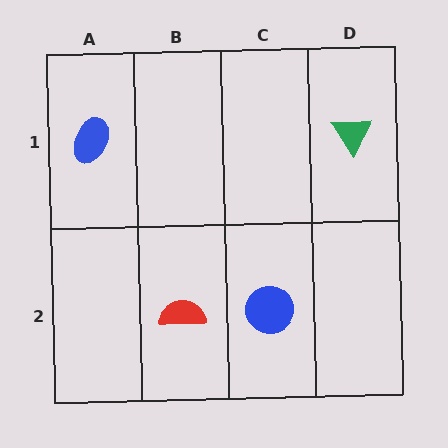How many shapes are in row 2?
2 shapes.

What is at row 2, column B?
A red semicircle.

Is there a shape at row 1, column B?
No, that cell is empty.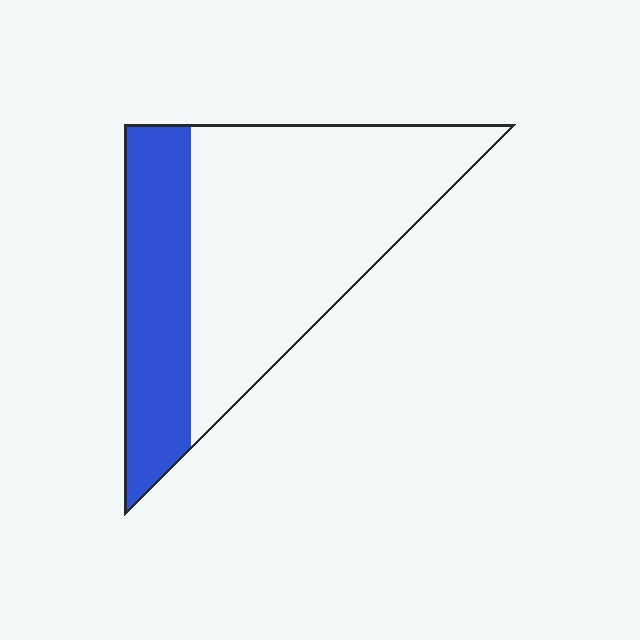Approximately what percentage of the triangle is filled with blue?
Approximately 30%.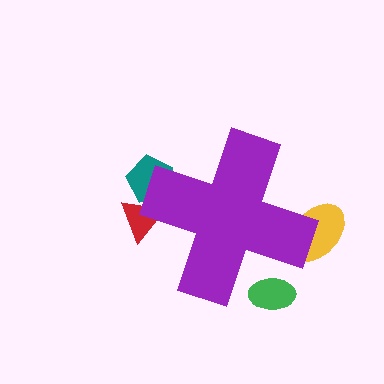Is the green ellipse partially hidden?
Yes, the green ellipse is partially hidden behind the purple cross.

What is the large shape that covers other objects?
A purple cross.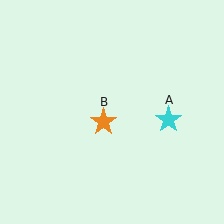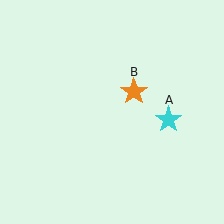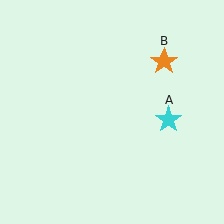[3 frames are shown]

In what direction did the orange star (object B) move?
The orange star (object B) moved up and to the right.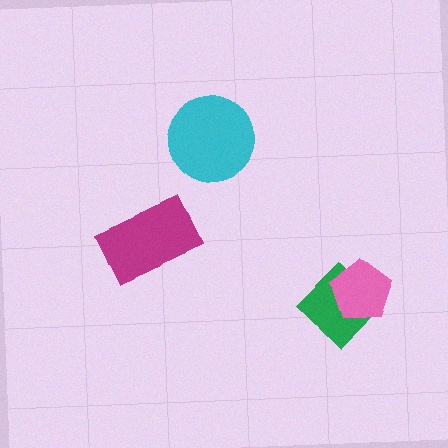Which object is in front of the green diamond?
The pink pentagon is in front of the green diamond.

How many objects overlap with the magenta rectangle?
0 objects overlap with the magenta rectangle.